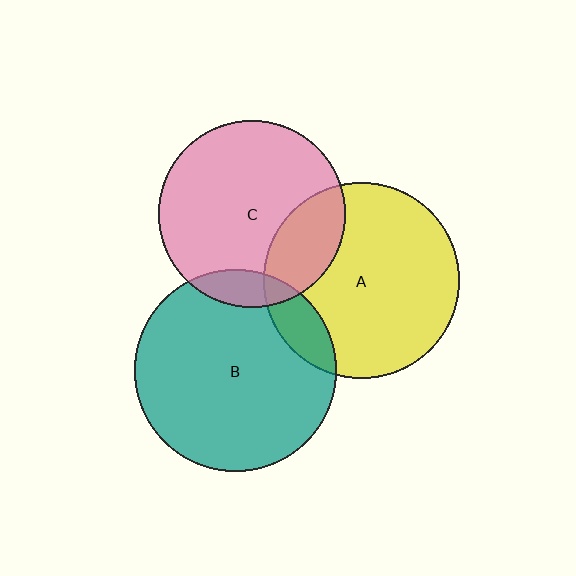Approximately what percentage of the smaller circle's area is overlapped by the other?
Approximately 10%.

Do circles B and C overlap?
Yes.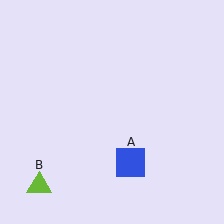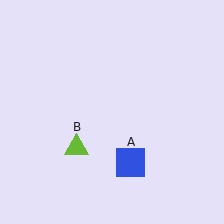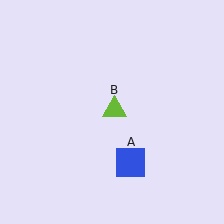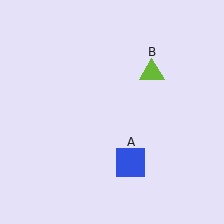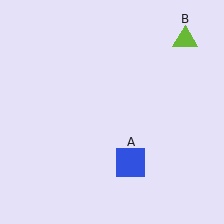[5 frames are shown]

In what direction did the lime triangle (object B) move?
The lime triangle (object B) moved up and to the right.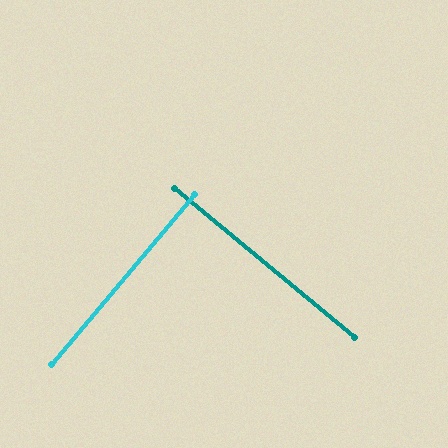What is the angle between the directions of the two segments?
Approximately 90 degrees.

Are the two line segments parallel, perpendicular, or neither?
Perpendicular — they meet at approximately 90°.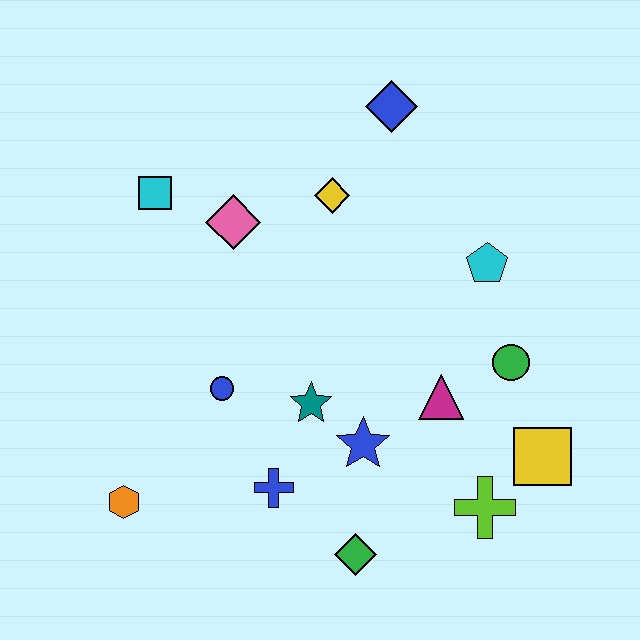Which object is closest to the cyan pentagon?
The green circle is closest to the cyan pentagon.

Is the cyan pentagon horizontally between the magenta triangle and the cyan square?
No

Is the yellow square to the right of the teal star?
Yes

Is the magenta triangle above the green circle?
No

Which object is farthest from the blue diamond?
The orange hexagon is farthest from the blue diamond.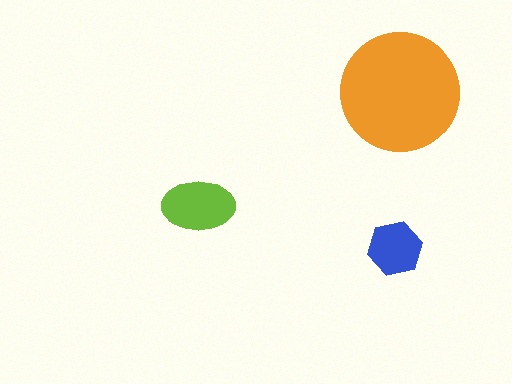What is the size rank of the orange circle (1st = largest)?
1st.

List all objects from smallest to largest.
The blue hexagon, the lime ellipse, the orange circle.